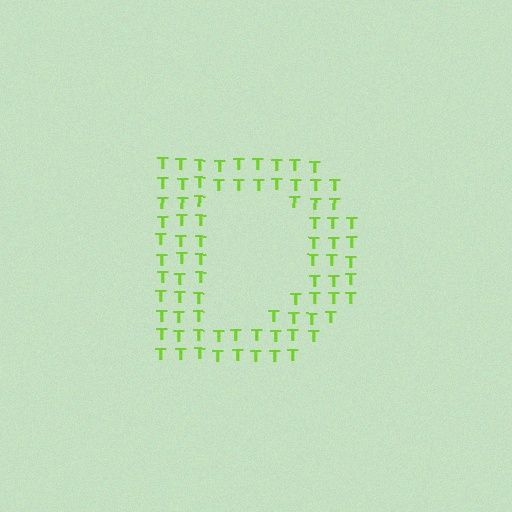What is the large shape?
The large shape is the letter D.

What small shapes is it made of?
It is made of small letter T's.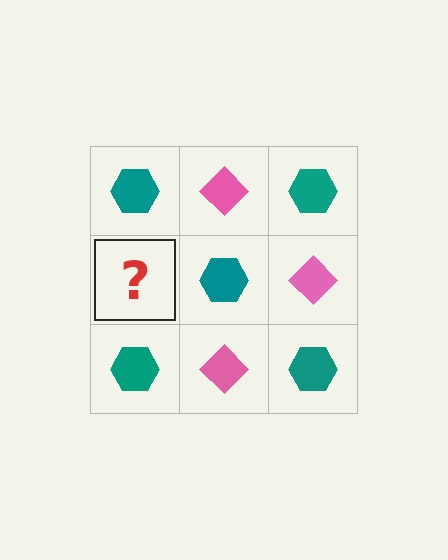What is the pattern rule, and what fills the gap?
The rule is that it alternates teal hexagon and pink diamond in a checkerboard pattern. The gap should be filled with a pink diamond.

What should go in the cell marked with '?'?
The missing cell should contain a pink diamond.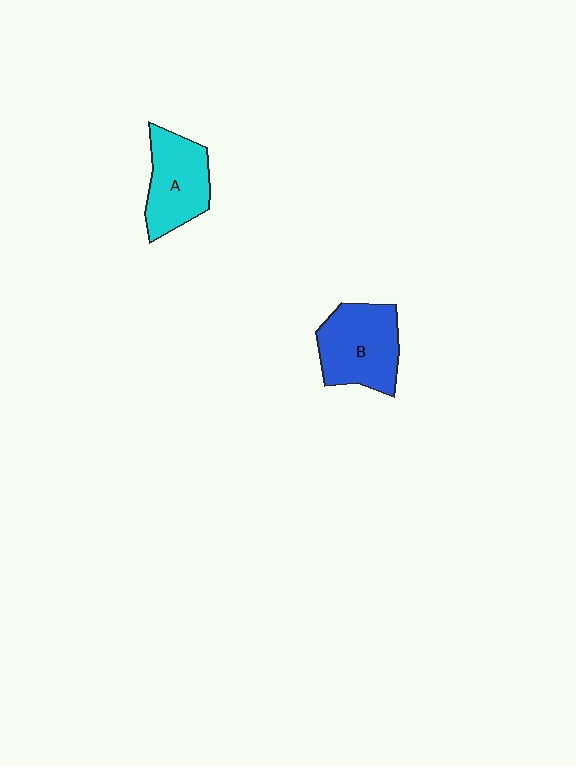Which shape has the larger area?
Shape B (blue).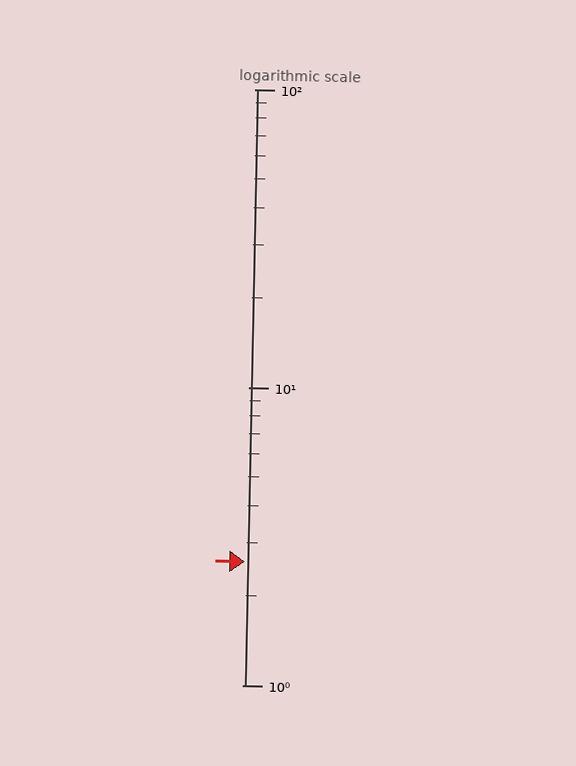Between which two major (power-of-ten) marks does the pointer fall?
The pointer is between 1 and 10.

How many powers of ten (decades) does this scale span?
The scale spans 2 decades, from 1 to 100.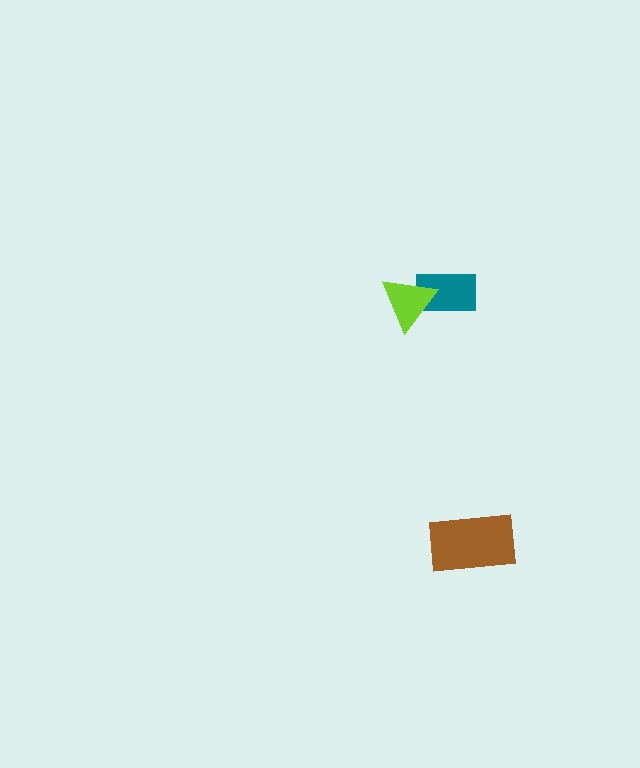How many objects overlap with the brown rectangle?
0 objects overlap with the brown rectangle.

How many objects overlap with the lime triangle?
1 object overlaps with the lime triangle.